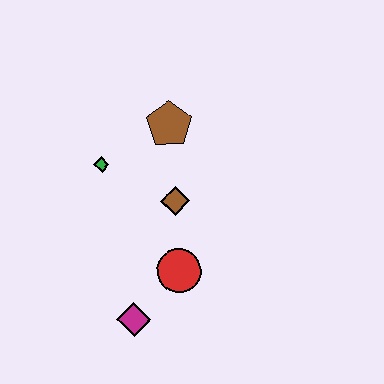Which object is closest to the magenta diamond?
The red circle is closest to the magenta diamond.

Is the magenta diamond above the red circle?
No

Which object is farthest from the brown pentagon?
The magenta diamond is farthest from the brown pentagon.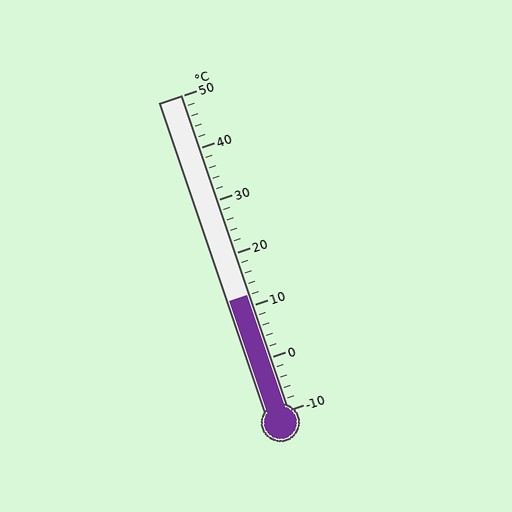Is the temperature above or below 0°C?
The temperature is above 0°C.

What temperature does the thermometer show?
The thermometer shows approximately 12°C.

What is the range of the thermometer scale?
The thermometer scale ranges from -10°C to 50°C.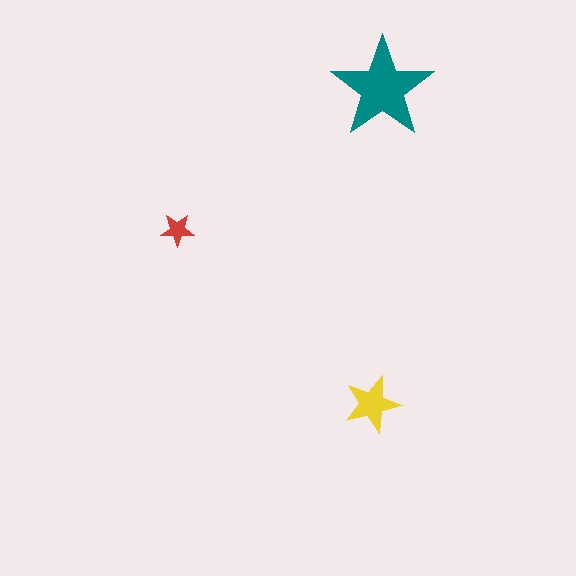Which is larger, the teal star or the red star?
The teal one.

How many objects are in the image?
There are 3 objects in the image.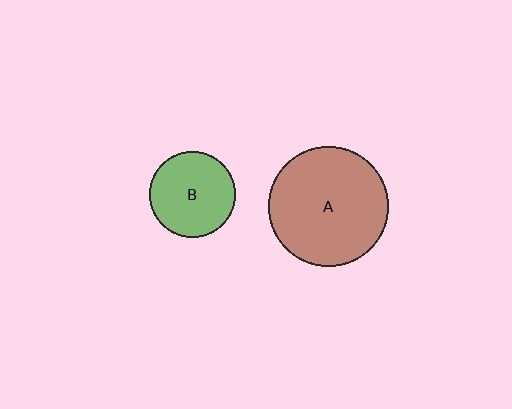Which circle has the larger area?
Circle A (brown).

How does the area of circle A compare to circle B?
Approximately 2.0 times.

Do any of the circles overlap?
No, none of the circles overlap.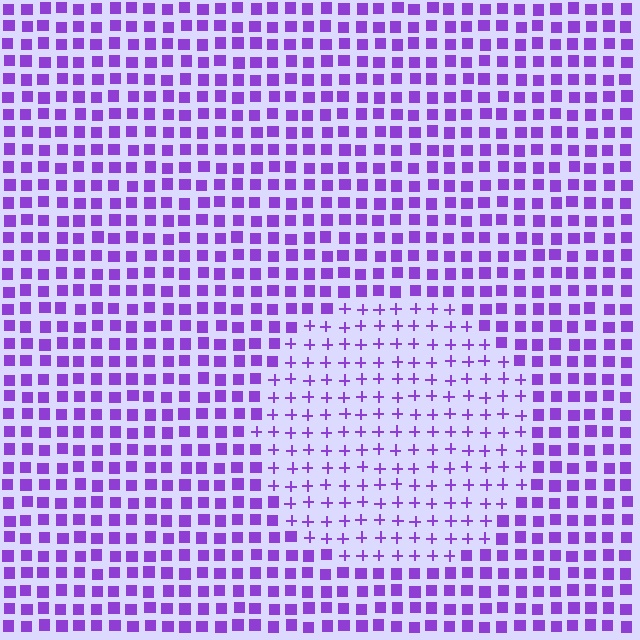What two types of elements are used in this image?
The image uses plus signs inside the circle region and squares outside it.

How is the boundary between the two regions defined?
The boundary is defined by a change in element shape: plus signs inside vs. squares outside. All elements share the same color and spacing.